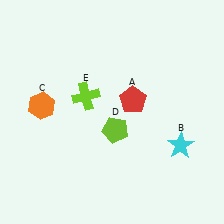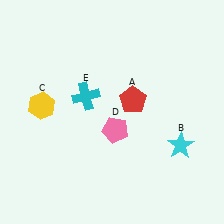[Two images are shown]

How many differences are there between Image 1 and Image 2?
There are 3 differences between the two images.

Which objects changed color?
C changed from orange to yellow. D changed from lime to pink. E changed from lime to cyan.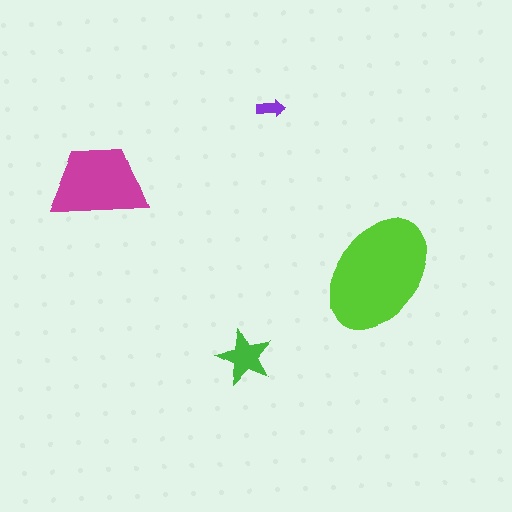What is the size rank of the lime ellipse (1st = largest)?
1st.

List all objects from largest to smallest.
The lime ellipse, the magenta trapezoid, the green star, the purple arrow.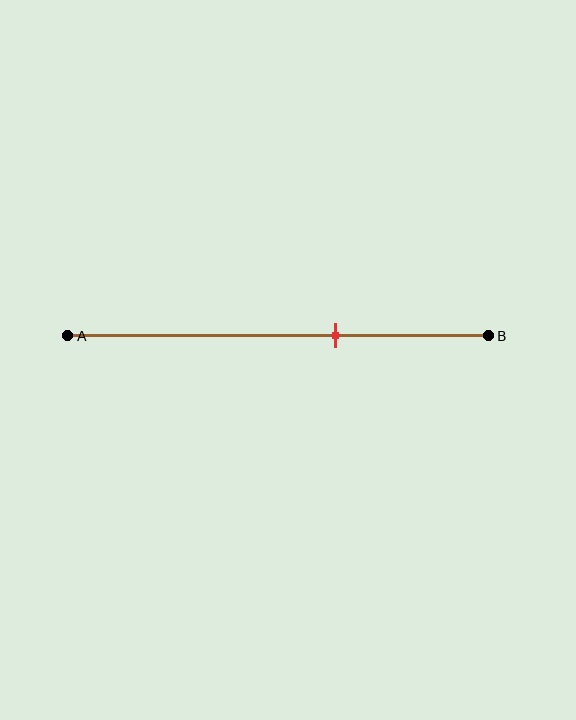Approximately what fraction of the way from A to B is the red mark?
The red mark is approximately 65% of the way from A to B.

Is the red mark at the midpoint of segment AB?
No, the mark is at about 65% from A, not at the 50% midpoint.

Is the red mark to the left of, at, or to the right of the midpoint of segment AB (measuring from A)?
The red mark is to the right of the midpoint of segment AB.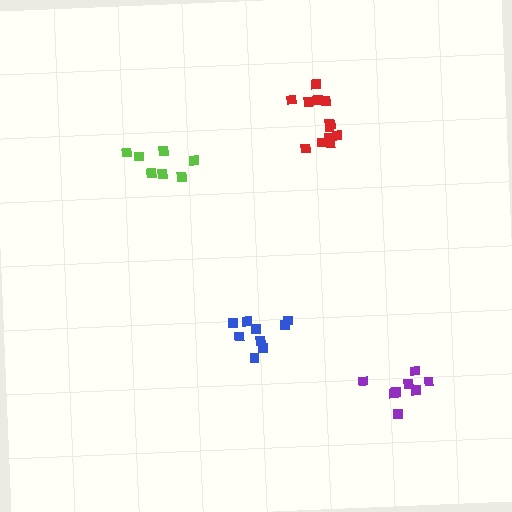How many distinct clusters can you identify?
There are 4 distinct clusters.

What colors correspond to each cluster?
The clusters are colored: red, blue, purple, lime.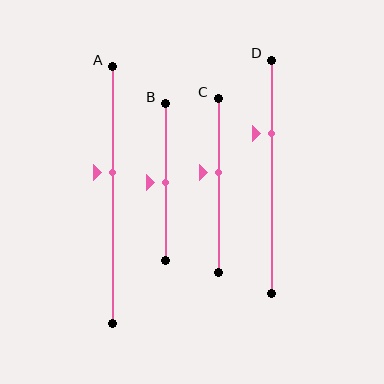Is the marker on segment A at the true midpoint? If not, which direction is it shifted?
No, the marker on segment A is shifted upward by about 9% of the segment length.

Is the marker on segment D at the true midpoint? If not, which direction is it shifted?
No, the marker on segment D is shifted upward by about 18% of the segment length.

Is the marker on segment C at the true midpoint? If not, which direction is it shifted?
No, the marker on segment C is shifted upward by about 8% of the segment length.